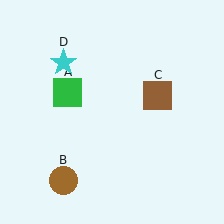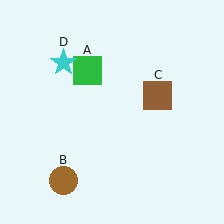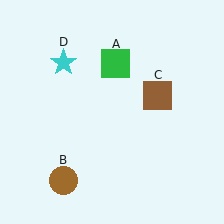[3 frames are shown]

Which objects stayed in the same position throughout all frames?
Brown circle (object B) and brown square (object C) and cyan star (object D) remained stationary.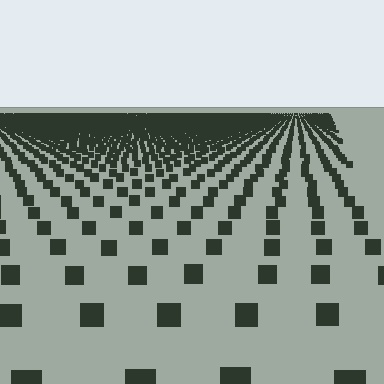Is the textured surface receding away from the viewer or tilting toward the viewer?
The surface is receding away from the viewer. Texture elements get smaller and denser toward the top.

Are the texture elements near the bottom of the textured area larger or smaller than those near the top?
Larger. Near the bottom, elements are closer to the viewer and appear at a bigger on-screen size.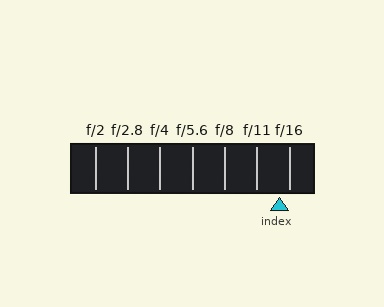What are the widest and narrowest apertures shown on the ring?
The widest aperture shown is f/2 and the narrowest is f/16.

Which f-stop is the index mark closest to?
The index mark is closest to f/16.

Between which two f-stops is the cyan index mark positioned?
The index mark is between f/11 and f/16.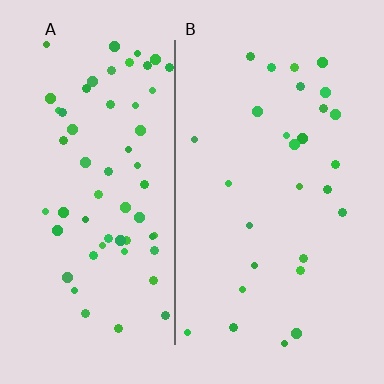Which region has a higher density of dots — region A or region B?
A (the left).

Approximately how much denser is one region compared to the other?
Approximately 2.2× — region A over region B.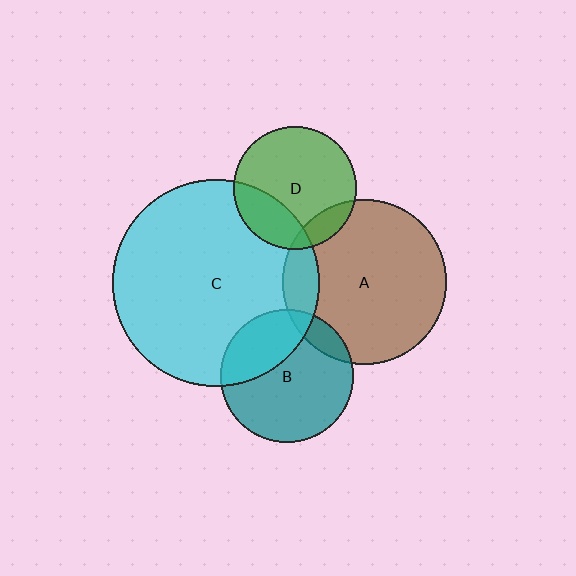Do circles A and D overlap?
Yes.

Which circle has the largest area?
Circle C (cyan).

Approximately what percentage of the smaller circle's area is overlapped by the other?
Approximately 15%.